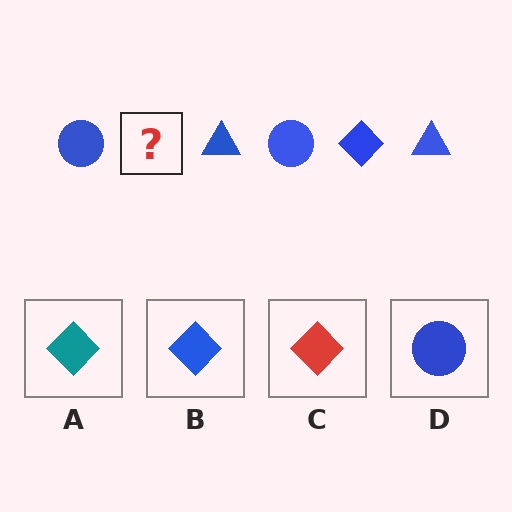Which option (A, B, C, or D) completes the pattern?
B.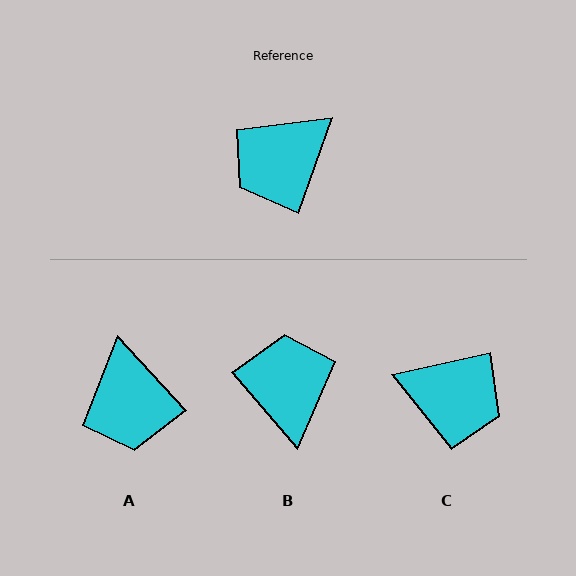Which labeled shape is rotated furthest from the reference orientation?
C, about 122 degrees away.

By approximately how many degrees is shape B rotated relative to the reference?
Approximately 120 degrees clockwise.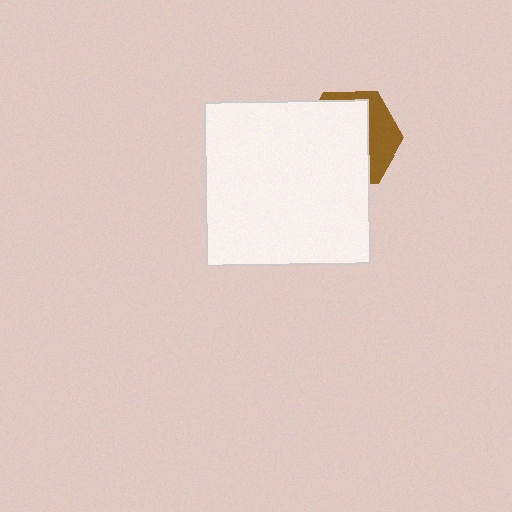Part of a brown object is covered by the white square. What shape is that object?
It is a hexagon.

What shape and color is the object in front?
The object in front is a white square.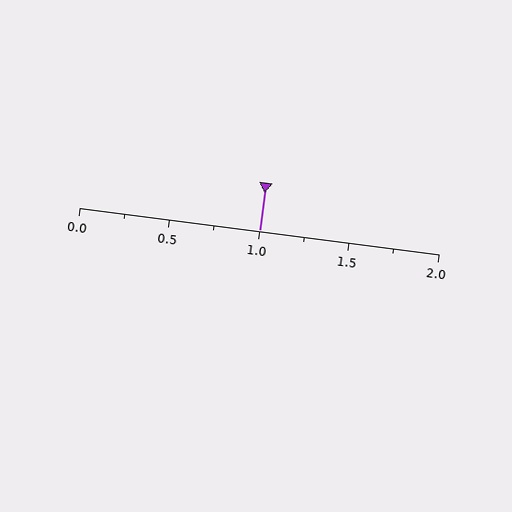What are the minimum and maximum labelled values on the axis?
The axis runs from 0.0 to 2.0.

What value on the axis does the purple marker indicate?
The marker indicates approximately 1.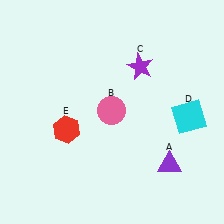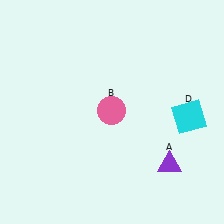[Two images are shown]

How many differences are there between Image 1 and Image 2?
There are 2 differences between the two images.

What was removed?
The red hexagon (E), the purple star (C) were removed in Image 2.